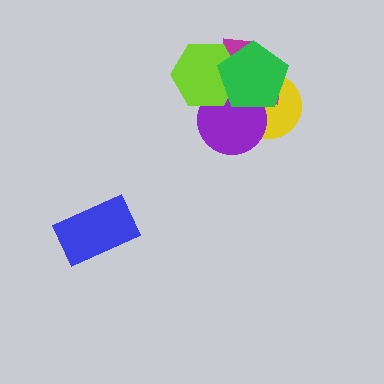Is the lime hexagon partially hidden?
Yes, it is partially covered by another shape.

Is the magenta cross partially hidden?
Yes, it is partially covered by another shape.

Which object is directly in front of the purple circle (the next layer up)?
The lime hexagon is directly in front of the purple circle.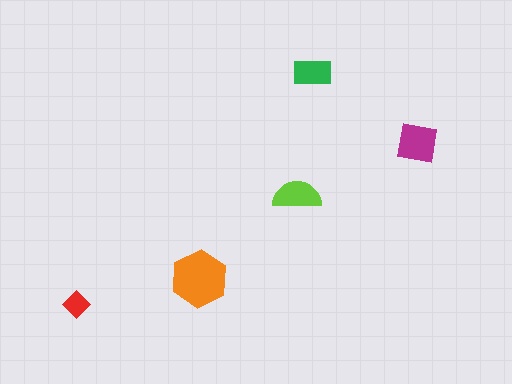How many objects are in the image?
There are 5 objects in the image.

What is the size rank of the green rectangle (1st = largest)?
4th.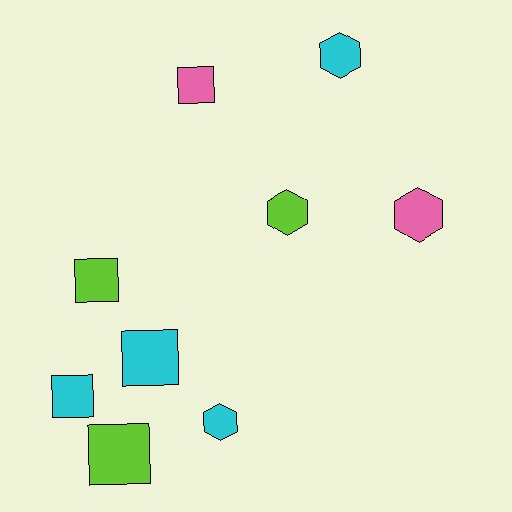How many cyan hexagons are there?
There are 2 cyan hexagons.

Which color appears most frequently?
Cyan, with 4 objects.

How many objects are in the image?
There are 9 objects.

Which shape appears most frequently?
Square, with 5 objects.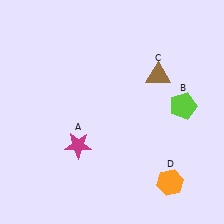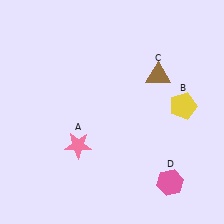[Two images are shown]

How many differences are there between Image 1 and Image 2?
There are 3 differences between the two images.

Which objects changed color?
A changed from magenta to pink. B changed from lime to yellow. D changed from orange to pink.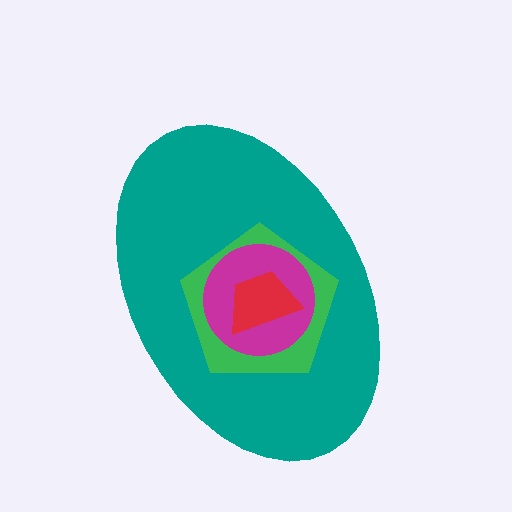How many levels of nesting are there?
4.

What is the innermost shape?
The red trapezoid.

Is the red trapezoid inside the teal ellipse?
Yes.